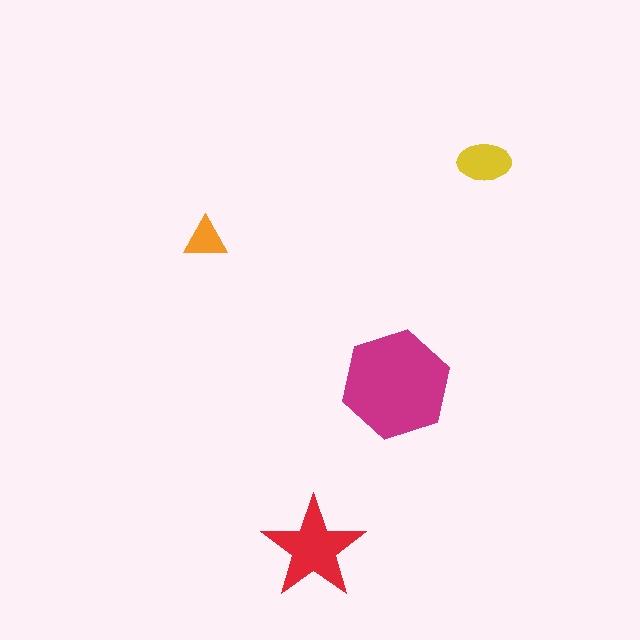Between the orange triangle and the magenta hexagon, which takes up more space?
The magenta hexagon.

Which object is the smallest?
The orange triangle.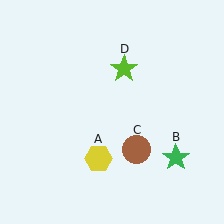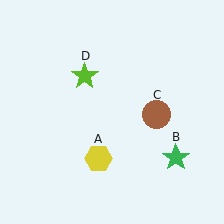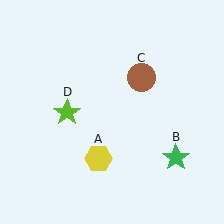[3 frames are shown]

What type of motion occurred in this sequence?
The brown circle (object C), lime star (object D) rotated counterclockwise around the center of the scene.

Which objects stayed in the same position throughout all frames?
Yellow hexagon (object A) and green star (object B) remained stationary.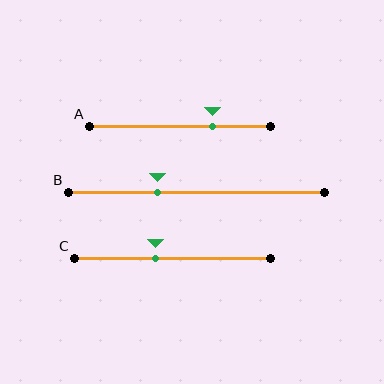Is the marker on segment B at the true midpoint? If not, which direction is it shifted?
No, the marker on segment B is shifted to the left by about 15% of the segment length.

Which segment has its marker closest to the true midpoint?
Segment C has its marker closest to the true midpoint.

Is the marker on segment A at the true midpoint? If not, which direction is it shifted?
No, the marker on segment A is shifted to the right by about 18% of the segment length.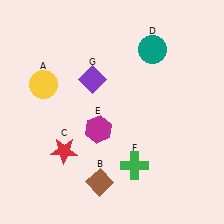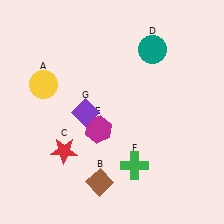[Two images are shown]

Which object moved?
The purple diamond (G) moved down.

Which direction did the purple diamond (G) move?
The purple diamond (G) moved down.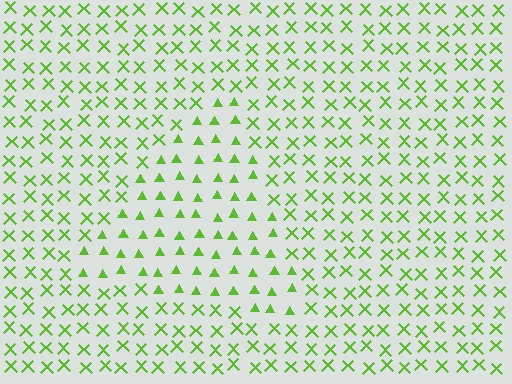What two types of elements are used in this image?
The image uses triangles inside the triangle region and X marks outside it.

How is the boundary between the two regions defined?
The boundary is defined by a change in element shape: triangles inside vs. X marks outside. All elements share the same color and spacing.